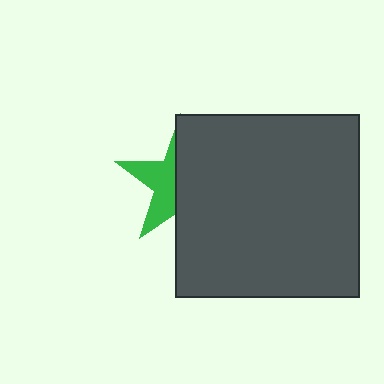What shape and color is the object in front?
The object in front is a dark gray square.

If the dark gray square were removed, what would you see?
You would see the complete green star.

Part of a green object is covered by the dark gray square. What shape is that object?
It is a star.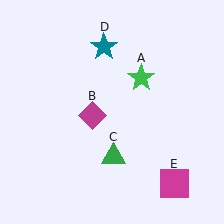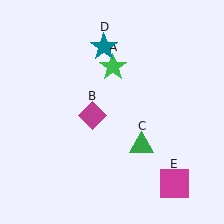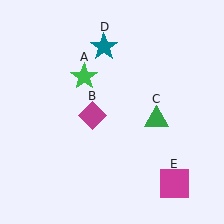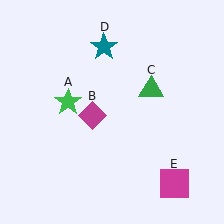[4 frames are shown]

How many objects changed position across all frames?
2 objects changed position: green star (object A), green triangle (object C).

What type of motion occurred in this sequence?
The green star (object A), green triangle (object C) rotated counterclockwise around the center of the scene.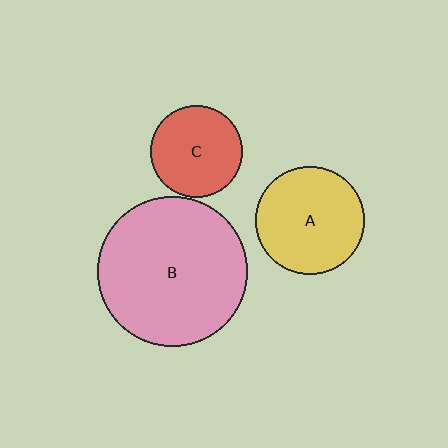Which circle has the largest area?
Circle B (pink).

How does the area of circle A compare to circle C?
Approximately 1.4 times.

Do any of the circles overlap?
No, none of the circles overlap.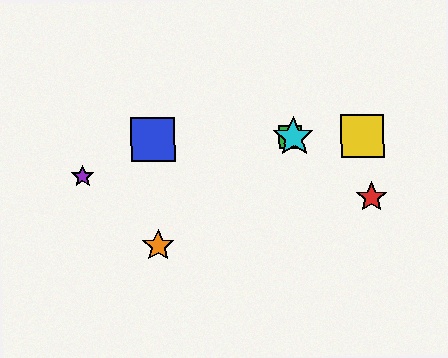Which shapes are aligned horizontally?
The blue square, the green square, the yellow square, the cyan star are aligned horizontally.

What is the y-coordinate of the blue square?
The blue square is at y≈139.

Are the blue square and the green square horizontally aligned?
Yes, both are at y≈139.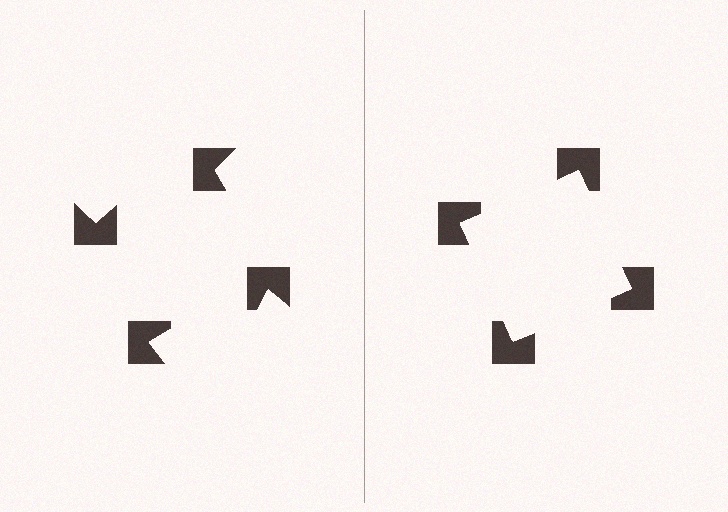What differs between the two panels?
The notched squares are positioned identically on both sides; only the wedge orientations differ. On the right they align to a square; on the left they are misaligned.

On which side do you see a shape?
An illusory square appears on the right side. On the left side the wedge cuts are rotated, so no coherent shape forms.